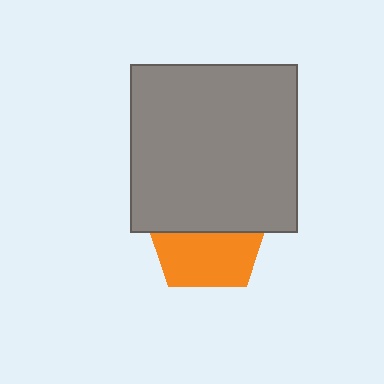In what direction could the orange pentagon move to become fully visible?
The orange pentagon could move down. That would shift it out from behind the gray square entirely.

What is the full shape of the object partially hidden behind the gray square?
The partially hidden object is an orange pentagon.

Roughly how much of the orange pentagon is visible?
About half of it is visible (roughly 49%).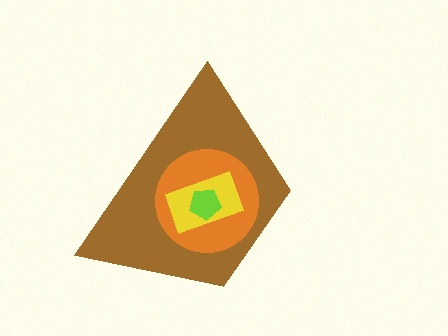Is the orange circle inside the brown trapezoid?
Yes.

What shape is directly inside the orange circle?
The yellow rectangle.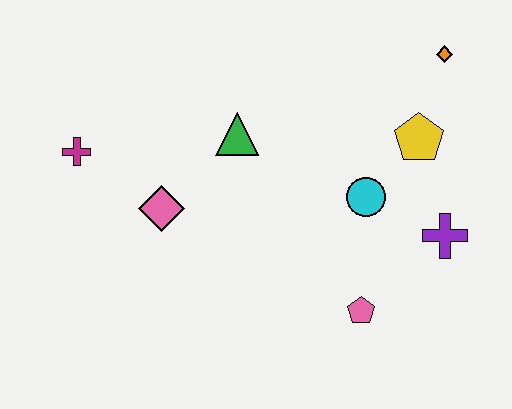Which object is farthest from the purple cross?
The magenta cross is farthest from the purple cross.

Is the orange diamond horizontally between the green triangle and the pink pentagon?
No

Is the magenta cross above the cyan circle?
Yes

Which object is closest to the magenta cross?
The pink diamond is closest to the magenta cross.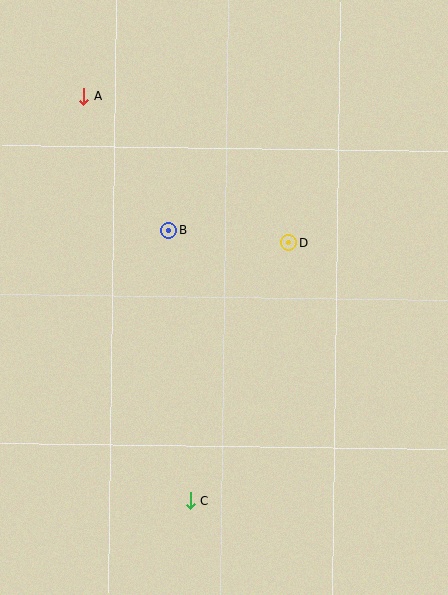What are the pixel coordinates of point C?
Point C is at (190, 500).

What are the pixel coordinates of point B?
Point B is at (169, 230).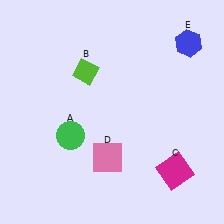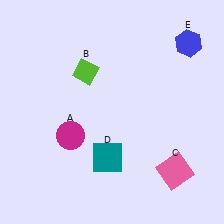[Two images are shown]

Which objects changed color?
A changed from green to magenta. C changed from magenta to pink. D changed from pink to teal.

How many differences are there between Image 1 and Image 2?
There are 3 differences between the two images.